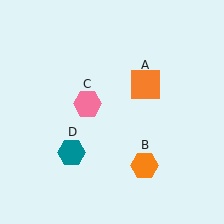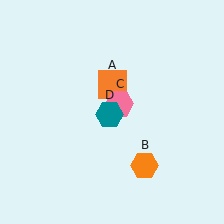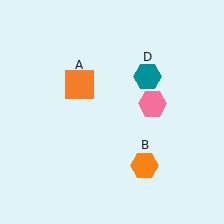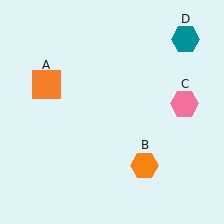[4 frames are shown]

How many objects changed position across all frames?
3 objects changed position: orange square (object A), pink hexagon (object C), teal hexagon (object D).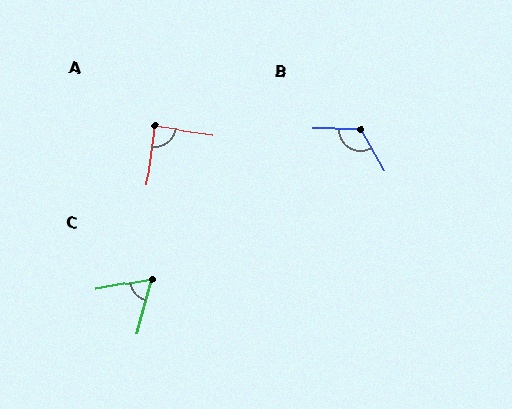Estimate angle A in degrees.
Approximately 90 degrees.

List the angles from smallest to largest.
C (65°), A (90°), B (120°).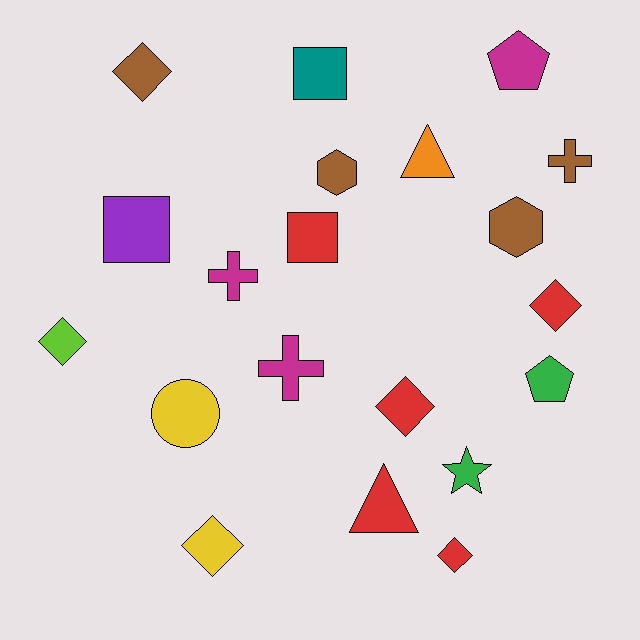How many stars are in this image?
There is 1 star.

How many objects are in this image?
There are 20 objects.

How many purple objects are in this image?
There is 1 purple object.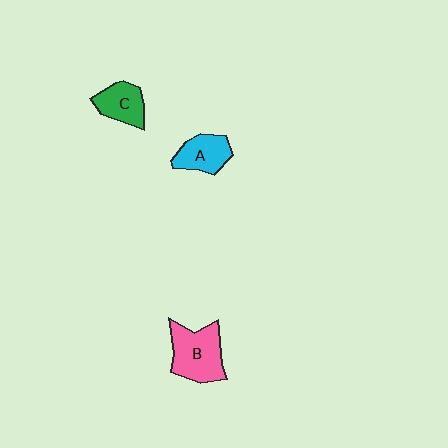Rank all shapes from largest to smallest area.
From largest to smallest: B (pink), A (cyan), C (green).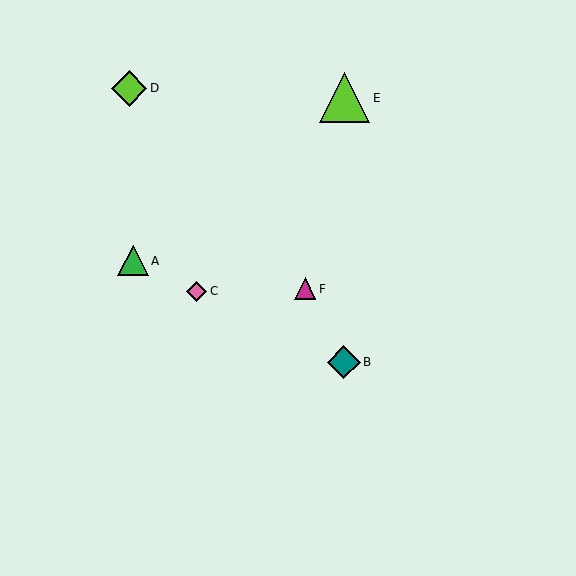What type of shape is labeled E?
Shape E is a lime triangle.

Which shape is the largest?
The lime triangle (labeled E) is the largest.